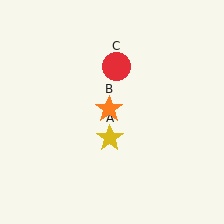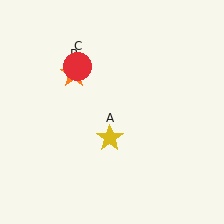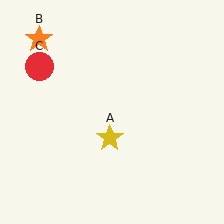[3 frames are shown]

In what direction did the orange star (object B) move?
The orange star (object B) moved up and to the left.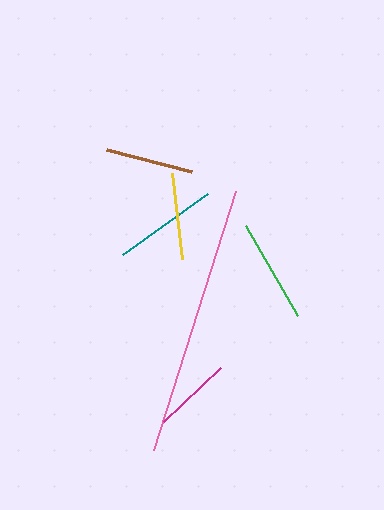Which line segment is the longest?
The pink line is the longest at approximately 272 pixels.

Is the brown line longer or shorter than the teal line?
The teal line is longer than the brown line.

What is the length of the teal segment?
The teal segment is approximately 105 pixels long.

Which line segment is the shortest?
The magenta line is the shortest at approximately 79 pixels.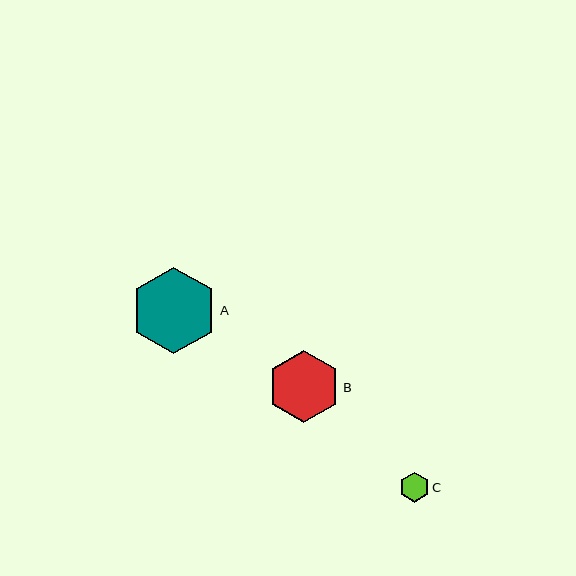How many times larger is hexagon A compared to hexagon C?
Hexagon A is approximately 2.9 times the size of hexagon C.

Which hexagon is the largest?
Hexagon A is the largest with a size of approximately 87 pixels.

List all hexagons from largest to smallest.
From largest to smallest: A, B, C.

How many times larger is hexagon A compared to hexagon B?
Hexagon A is approximately 1.2 times the size of hexagon B.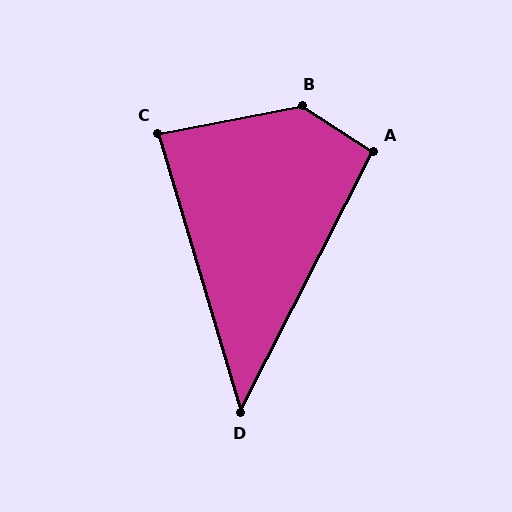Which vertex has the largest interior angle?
B, at approximately 137 degrees.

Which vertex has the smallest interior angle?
D, at approximately 43 degrees.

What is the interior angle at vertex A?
Approximately 96 degrees (obtuse).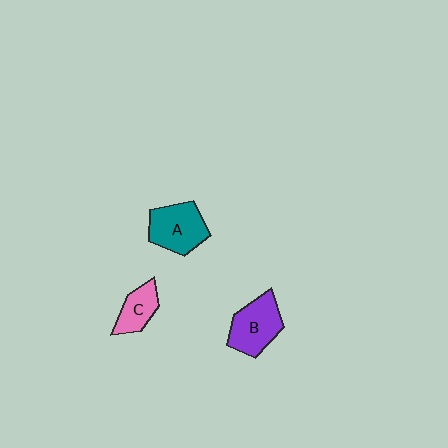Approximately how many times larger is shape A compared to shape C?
Approximately 1.6 times.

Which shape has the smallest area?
Shape C (pink).